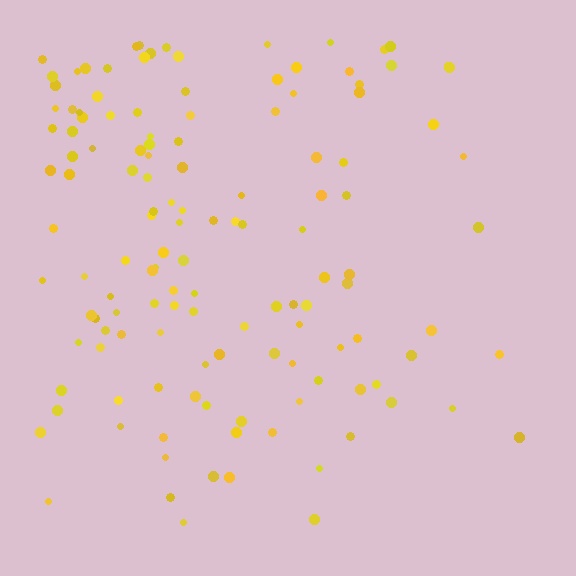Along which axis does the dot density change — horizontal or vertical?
Horizontal.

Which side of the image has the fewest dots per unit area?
The right.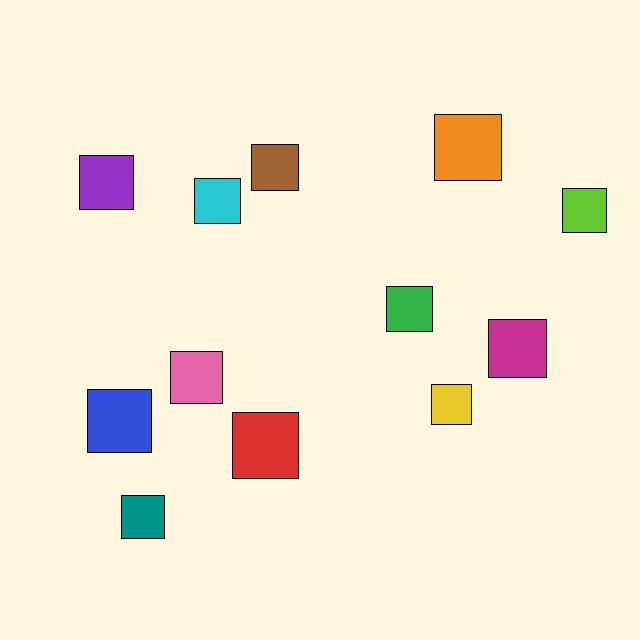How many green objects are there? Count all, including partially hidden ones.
There is 1 green object.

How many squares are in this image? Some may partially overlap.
There are 12 squares.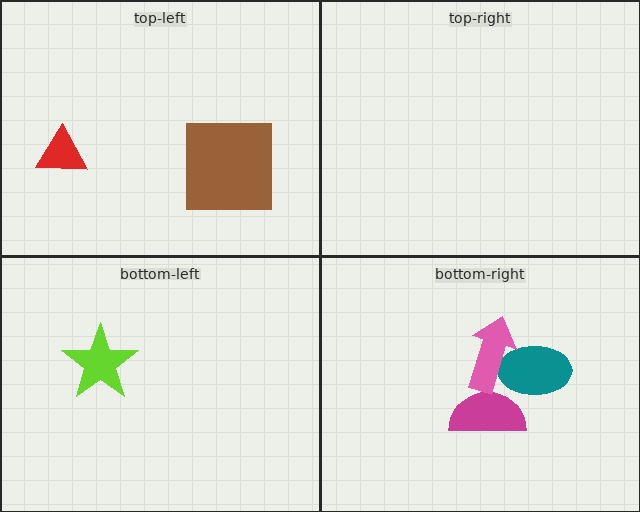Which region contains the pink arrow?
The bottom-right region.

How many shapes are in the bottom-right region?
3.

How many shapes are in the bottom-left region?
1.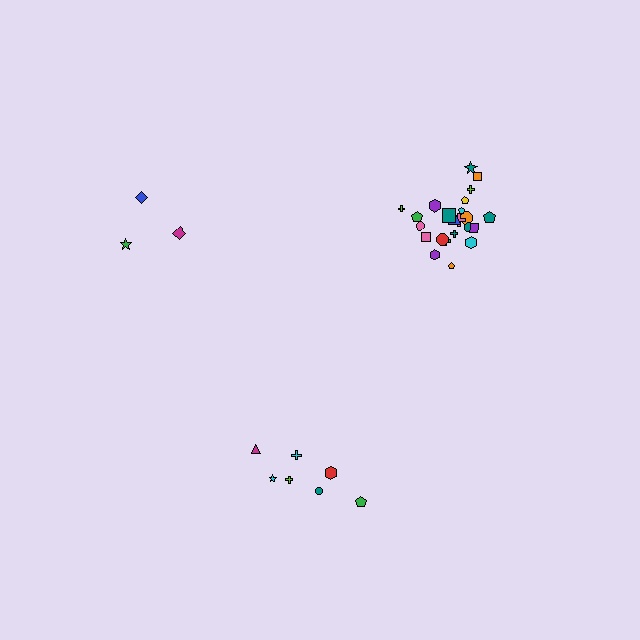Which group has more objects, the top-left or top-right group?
The top-right group.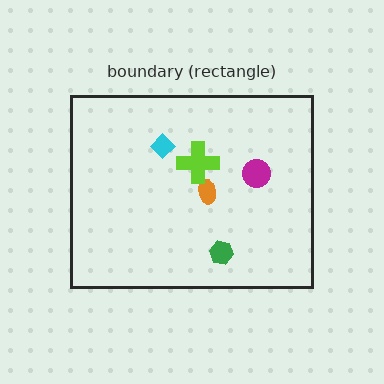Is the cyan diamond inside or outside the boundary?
Inside.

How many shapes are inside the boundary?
5 inside, 0 outside.